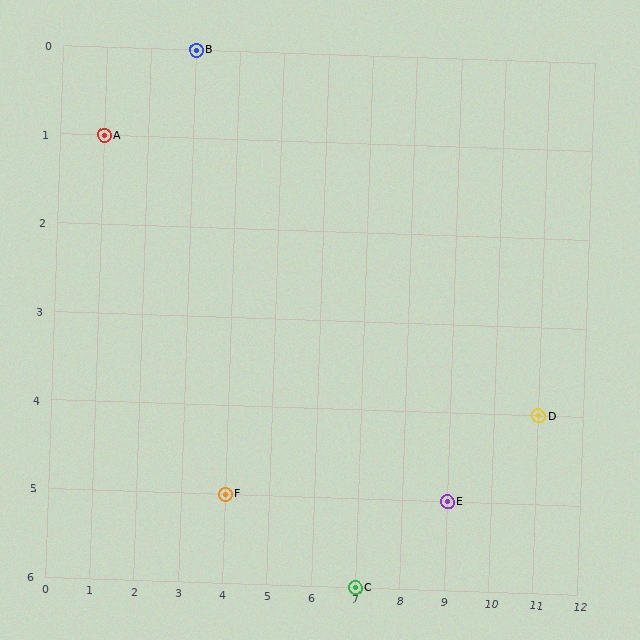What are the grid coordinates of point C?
Point C is at grid coordinates (7, 6).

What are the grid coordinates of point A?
Point A is at grid coordinates (1, 1).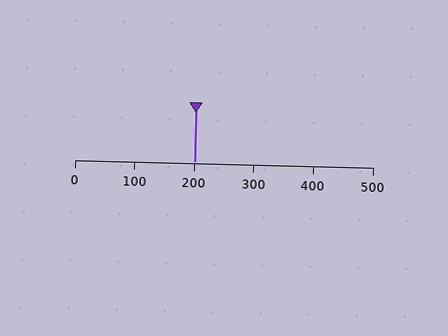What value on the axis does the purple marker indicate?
The marker indicates approximately 200.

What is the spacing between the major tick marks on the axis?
The major ticks are spaced 100 apart.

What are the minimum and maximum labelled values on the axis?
The axis runs from 0 to 500.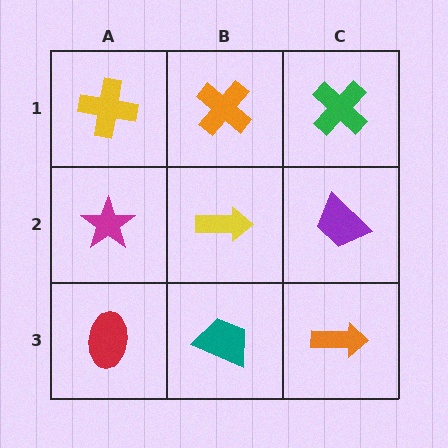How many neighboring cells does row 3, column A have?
2.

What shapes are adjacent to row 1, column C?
A purple trapezoid (row 2, column C), an orange cross (row 1, column B).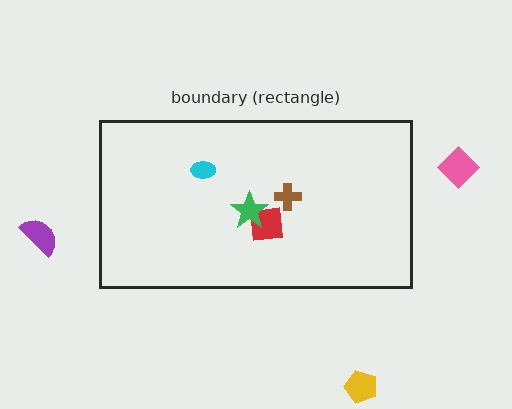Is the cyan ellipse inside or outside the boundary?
Inside.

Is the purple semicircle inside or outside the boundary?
Outside.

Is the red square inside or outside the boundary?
Inside.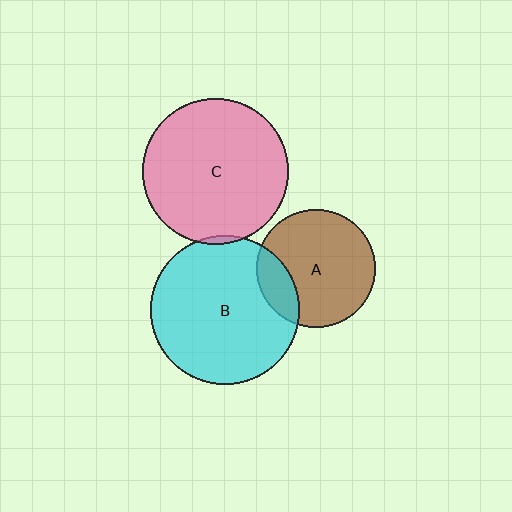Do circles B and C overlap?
Yes.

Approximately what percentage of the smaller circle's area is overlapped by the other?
Approximately 5%.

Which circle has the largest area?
Circle B (cyan).